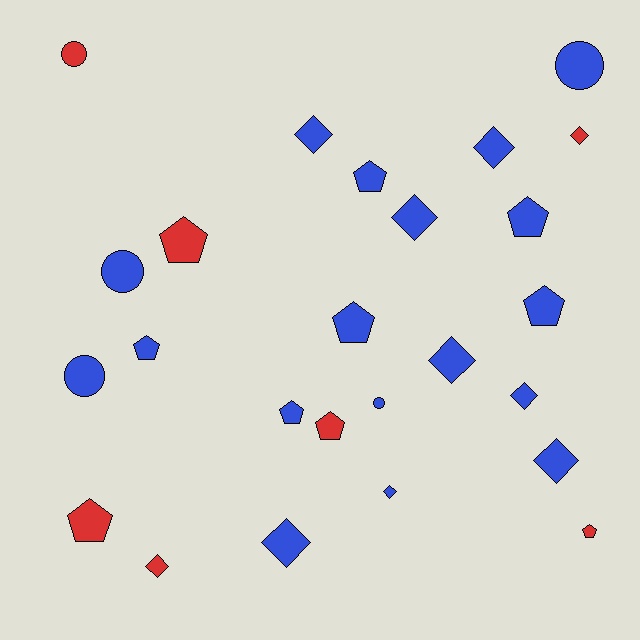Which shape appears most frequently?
Diamond, with 10 objects.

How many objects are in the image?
There are 25 objects.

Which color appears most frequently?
Blue, with 18 objects.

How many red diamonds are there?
There are 2 red diamonds.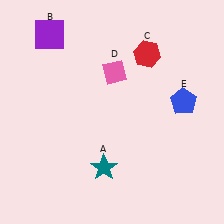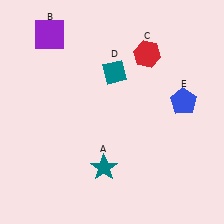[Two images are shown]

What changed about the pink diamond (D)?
In Image 1, D is pink. In Image 2, it changed to teal.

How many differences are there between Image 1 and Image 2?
There is 1 difference between the two images.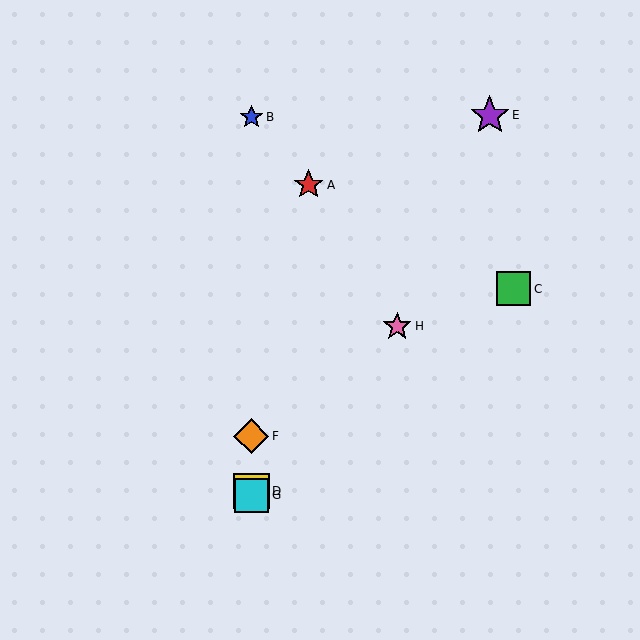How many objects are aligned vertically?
4 objects (B, D, F, G) are aligned vertically.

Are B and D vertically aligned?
Yes, both are at x≈251.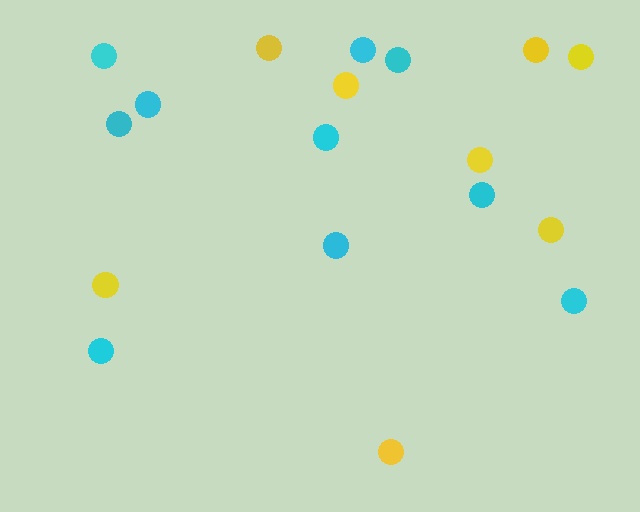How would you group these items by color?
There are 2 groups: one group of cyan circles (10) and one group of yellow circles (8).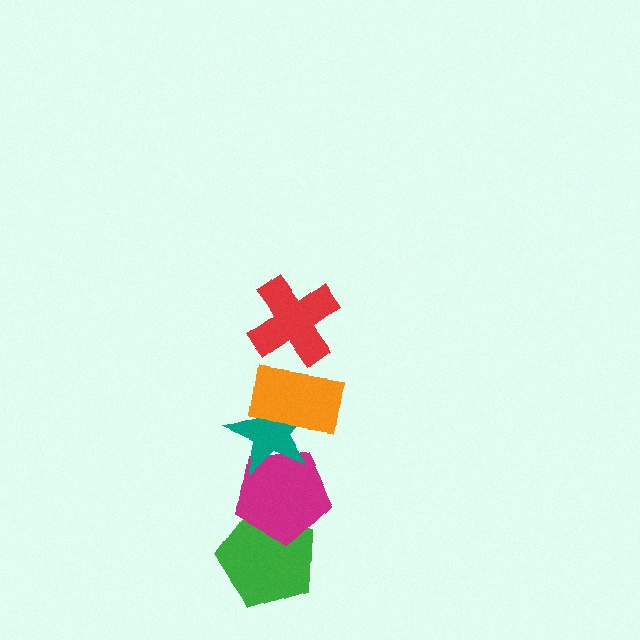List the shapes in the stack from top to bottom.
From top to bottom: the red cross, the orange rectangle, the teal star, the magenta pentagon, the green pentagon.